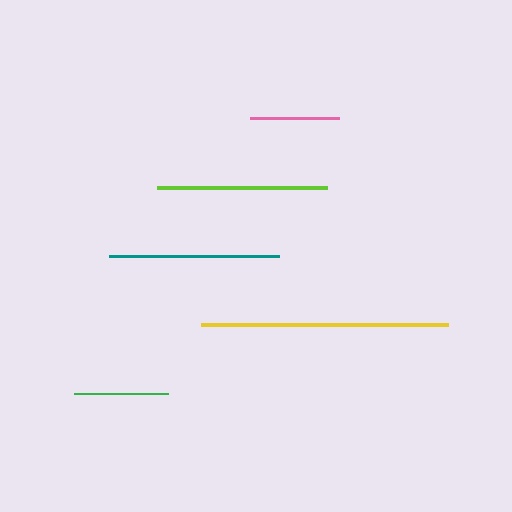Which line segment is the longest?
The yellow line is the longest at approximately 247 pixels.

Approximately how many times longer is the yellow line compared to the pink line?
The yellow line is approximately 2.8 times the length of the pink line.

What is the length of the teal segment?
The teal segment is approximately 170 pixels long.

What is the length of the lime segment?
The lime segment is approximately 170 pixels long.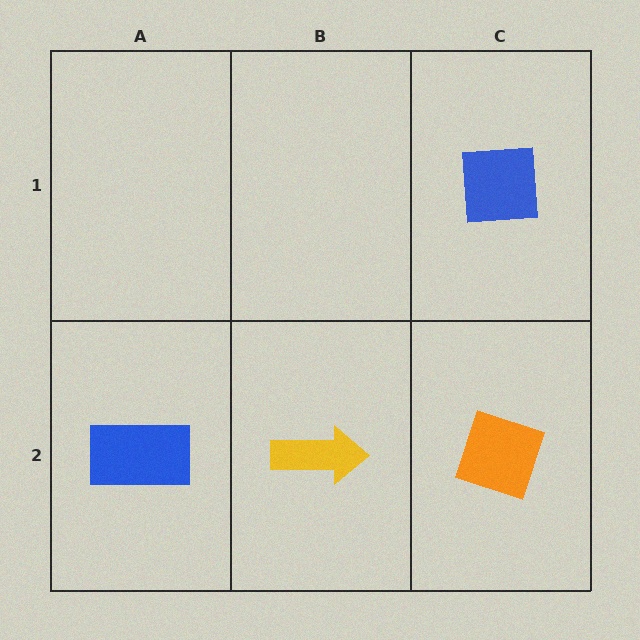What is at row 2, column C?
An orange diamond.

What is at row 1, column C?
A blue square.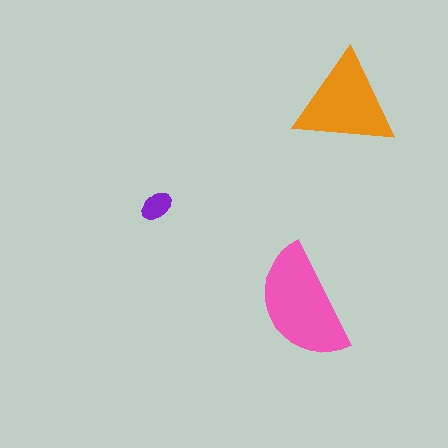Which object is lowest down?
The pink semicircle is bottommost.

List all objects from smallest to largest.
The purple ellipse, the orange triangle, the pink semicircle.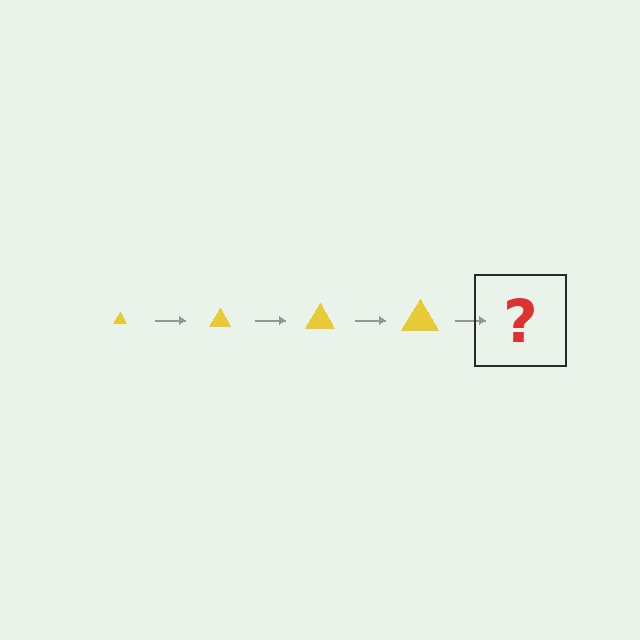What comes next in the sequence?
The next element should be a yellow triangle, larger than the previous one.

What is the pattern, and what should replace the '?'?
The pattern is that the triangle gets progressively larger each step. The '?' should be a yellow triangle, larger than the previous one.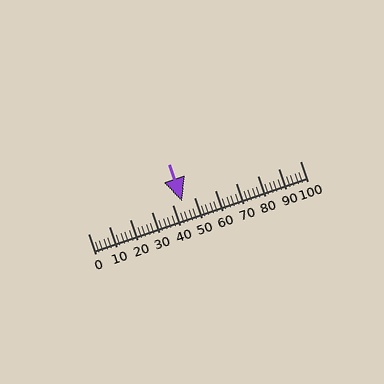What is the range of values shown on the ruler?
The ruler shows values from 0 to 100.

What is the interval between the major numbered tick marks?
The major tick marks are spaced 10 units apart.